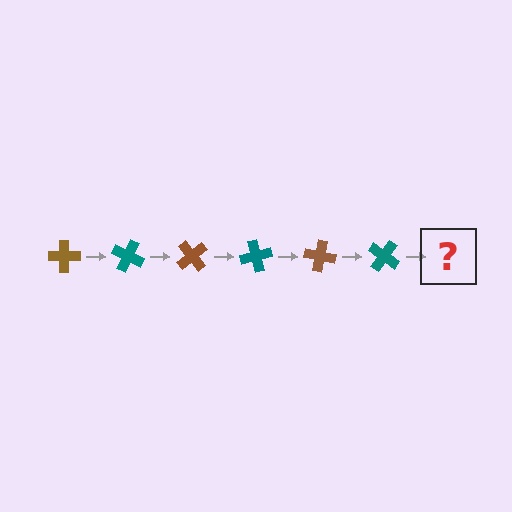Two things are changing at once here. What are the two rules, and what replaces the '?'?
The two rules are that it rotates 25 degrees each step and the color cycles through brown and teal. The '?' should be a brown cross, rotated 150 degrees from the start.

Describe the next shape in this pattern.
It should be a brown cross, rotated 150 degrees from the start.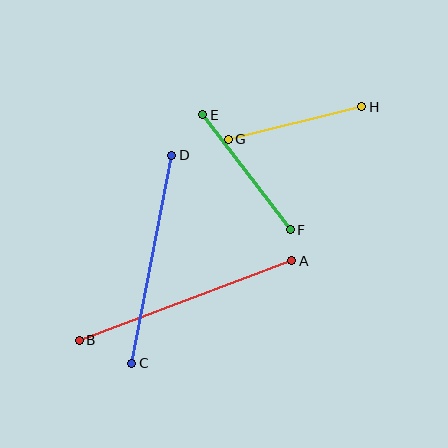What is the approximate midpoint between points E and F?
The midpoint is at approximately (247, 172) pixels.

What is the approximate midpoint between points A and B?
The midpoint is at approximately (186, 301) pixels.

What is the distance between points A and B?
The distance is approximately 227 pixels.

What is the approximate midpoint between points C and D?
The midpoint is at approximately (152, 259) pixels.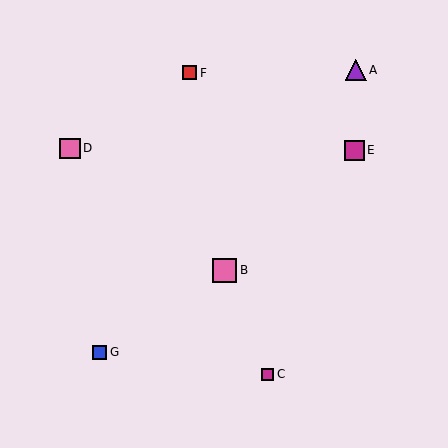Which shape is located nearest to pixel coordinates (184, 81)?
The red square (labeled F) at (190, 73) is nearest to that location.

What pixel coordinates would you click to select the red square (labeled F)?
Click at (190, 73) to select the red square F.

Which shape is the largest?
The pink square (labeled B) is the largest.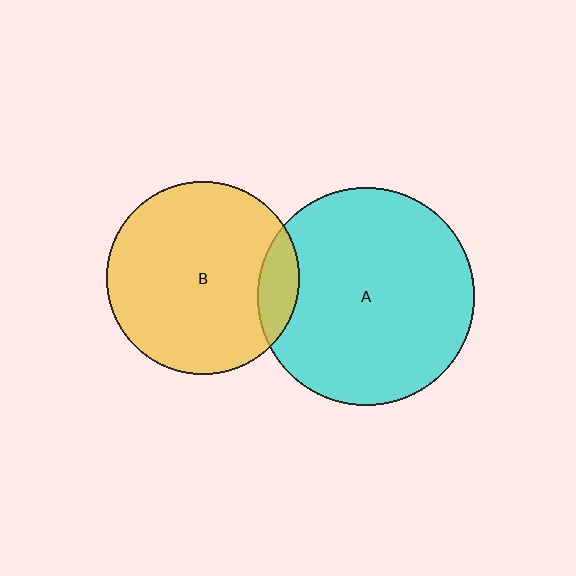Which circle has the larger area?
Circle A (cyan).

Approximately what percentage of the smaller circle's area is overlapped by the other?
Approximately 10%.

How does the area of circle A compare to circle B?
Approximately 1.3 times.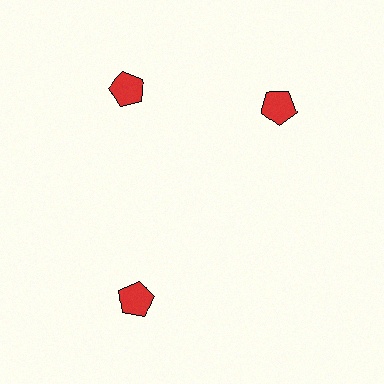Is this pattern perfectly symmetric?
No. The 3 red pentagons are arranged in a ring, but one element near the 3 o'clock position is rotated out of alignment along the ring, breaking the 3-fold rotational symmetry.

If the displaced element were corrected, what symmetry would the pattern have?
It would have 3-fold rotational symmetry — the pattern would map onto itself every 120 degrees.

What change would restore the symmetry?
The symmetry would be restored by rotating it back into even spacing with its neighbors so that all 3 pentagons sit at equal angles and equal distance from the center.